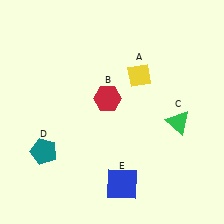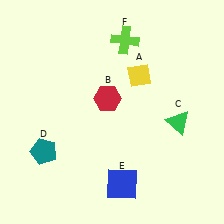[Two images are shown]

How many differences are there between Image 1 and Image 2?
There is 1 difference between the two images.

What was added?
A lime cross (F) was added in Image 2.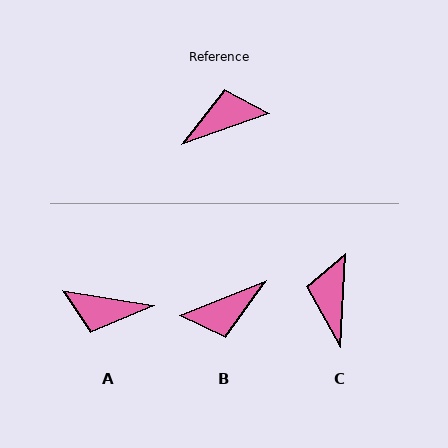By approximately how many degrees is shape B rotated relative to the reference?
Approximately 177 degrees clockwise.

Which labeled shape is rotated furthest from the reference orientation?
B, about 177 degrees away.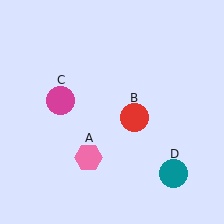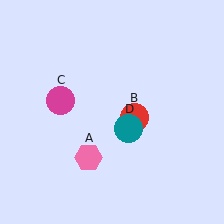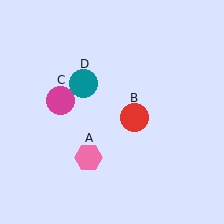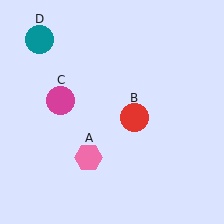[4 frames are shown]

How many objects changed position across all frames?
1 object changed position: teal circle (object D).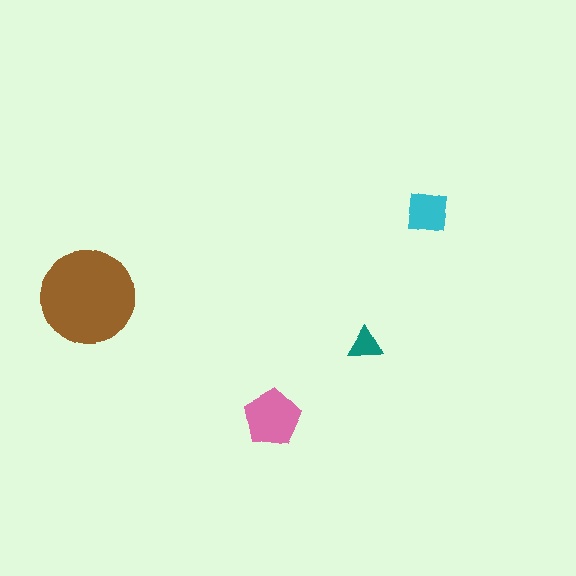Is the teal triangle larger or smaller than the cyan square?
Smaller.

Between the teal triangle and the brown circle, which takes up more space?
The brown circle.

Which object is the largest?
The brown circle.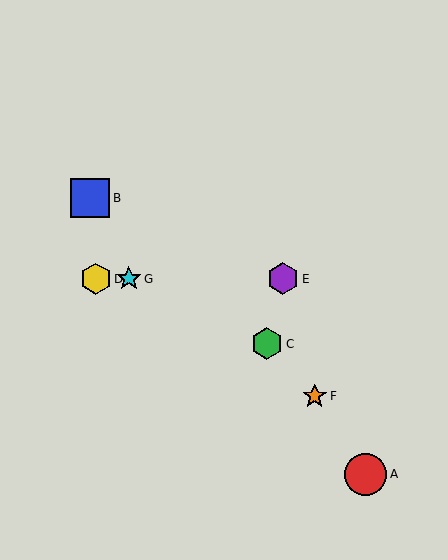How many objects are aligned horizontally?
3 objects (D, E, G) are aligned horizontally.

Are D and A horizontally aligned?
No, D is at y≈279 and A is at y≈474.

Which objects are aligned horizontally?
Objects D, E, G are aligned horizontally.